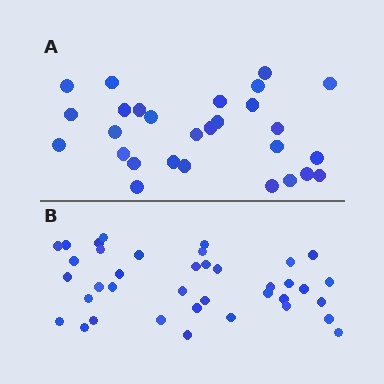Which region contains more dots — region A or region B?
Region B (the bottom region) has more dots.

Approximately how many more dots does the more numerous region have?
Region B has roughly 10 or so more dots than region A.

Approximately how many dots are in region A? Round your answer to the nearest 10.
About 30 dots. (The exact count is 28, which rounds to 30.)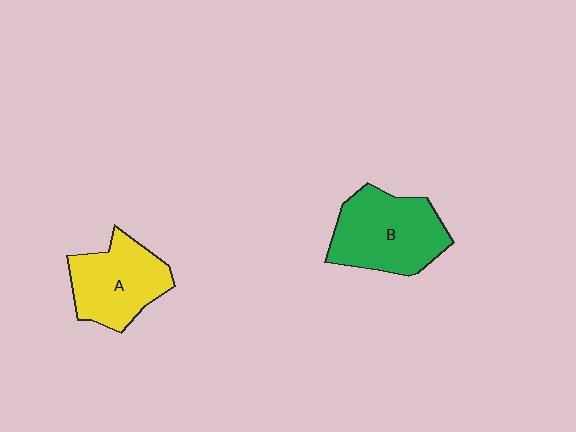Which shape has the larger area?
Shape B (green).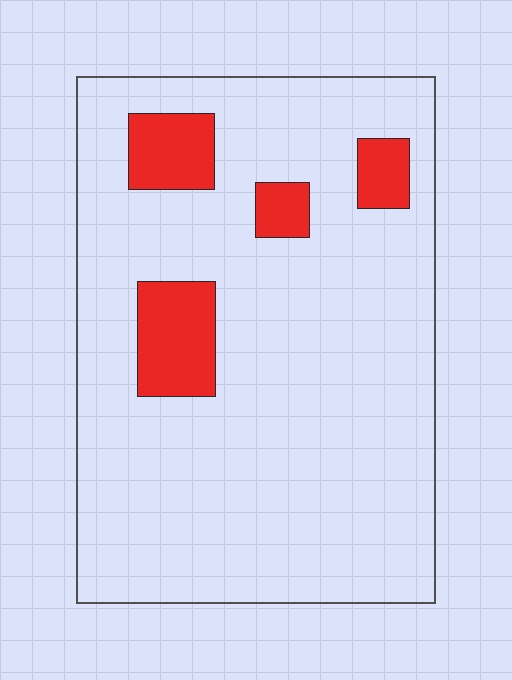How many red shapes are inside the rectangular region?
4.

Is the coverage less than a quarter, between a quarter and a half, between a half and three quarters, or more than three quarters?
Less than a quarter.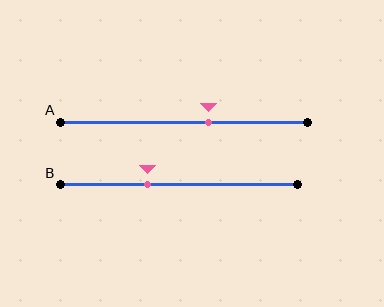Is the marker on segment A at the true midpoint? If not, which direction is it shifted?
No, the marker on segment A is shifted to the right by about 10% of the segment length.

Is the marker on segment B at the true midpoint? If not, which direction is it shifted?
No, the marker on segment B is shifted to the left by about 13% of the segment length.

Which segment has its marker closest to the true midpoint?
Segment A has its marker closest to the true midpoint.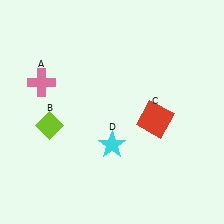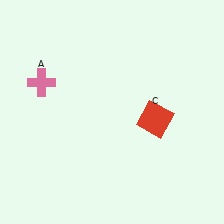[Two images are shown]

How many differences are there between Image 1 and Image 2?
There are 2 differences between the two images.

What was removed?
The lime diamond (B), the cyan star (D) were removed in Image 2.